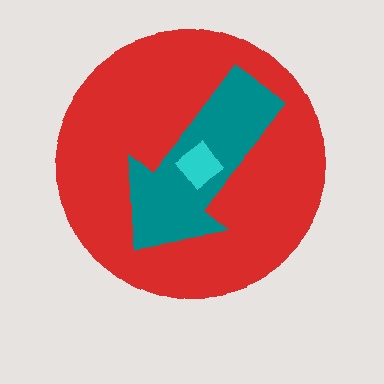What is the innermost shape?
The cyan diamond.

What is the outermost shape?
The red circle.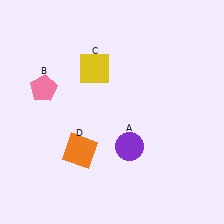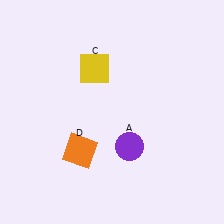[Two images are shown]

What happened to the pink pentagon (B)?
The pink pentagon (B) was removed in Image 2. It was in the top-left area of Image 1.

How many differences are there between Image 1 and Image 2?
There is 1 difference between the two images.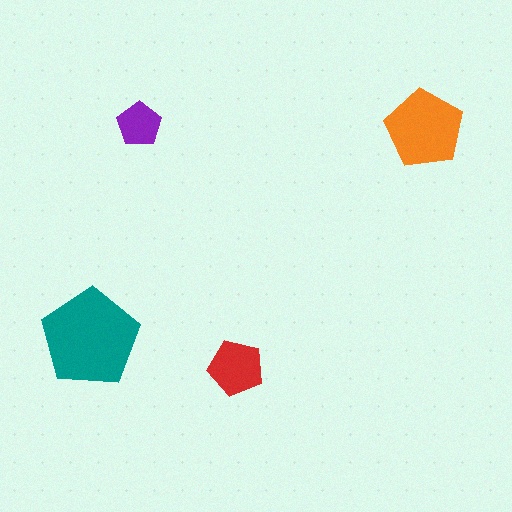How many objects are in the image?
There are 4 objects in the image.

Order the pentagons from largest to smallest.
the teal one, the orange one, the red one, the purple one.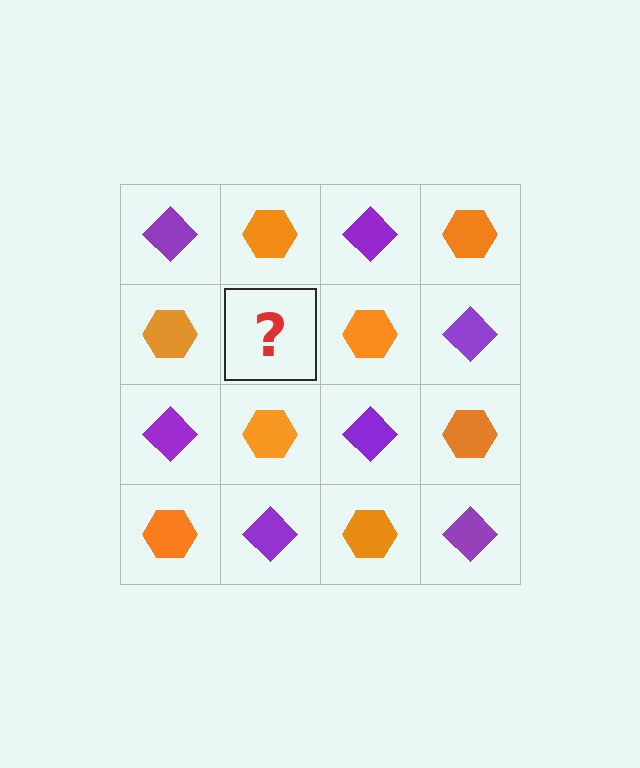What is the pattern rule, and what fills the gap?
The rule is that it alternates purple diamond and orange hexagon in a checkerboard pattern. The gap should be filled with a purple diamond.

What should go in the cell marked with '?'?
The missing cell should contain a purple diamond.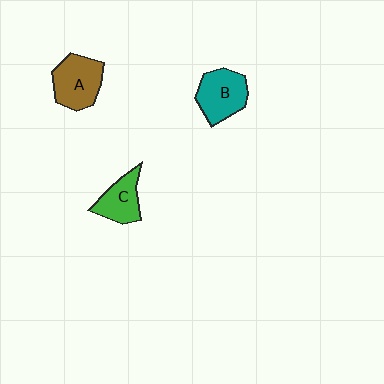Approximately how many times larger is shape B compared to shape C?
Approximately 1.3 times.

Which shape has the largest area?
Shape A (brown).